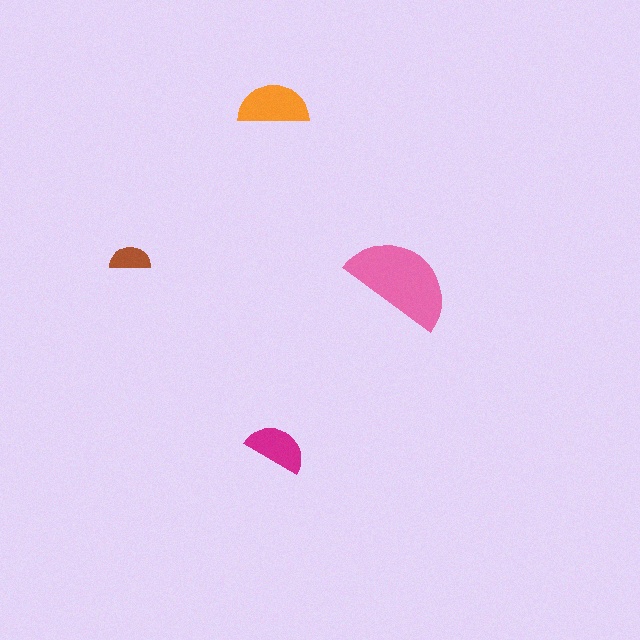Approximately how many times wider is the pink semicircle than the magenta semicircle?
About 2 times wider.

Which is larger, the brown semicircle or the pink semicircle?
The pink one.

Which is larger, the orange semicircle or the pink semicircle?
The pink one.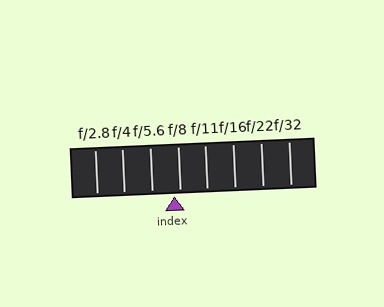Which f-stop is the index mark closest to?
The index mark is closest to f/8.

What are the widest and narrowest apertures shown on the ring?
The widest aperture shown is f/2.8 and the narrowest is f/32.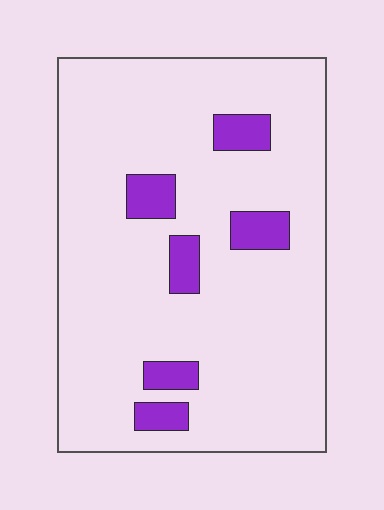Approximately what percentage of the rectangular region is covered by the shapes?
Approximately 10%.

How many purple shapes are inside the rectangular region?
6.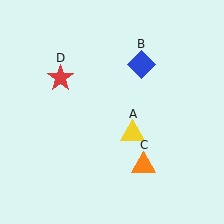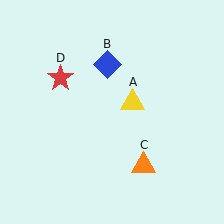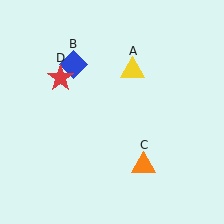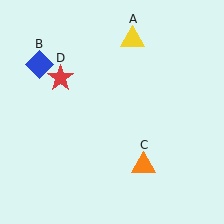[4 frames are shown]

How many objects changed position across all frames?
2 objects changed position: yellow triangle (object A), blue diamond (object B).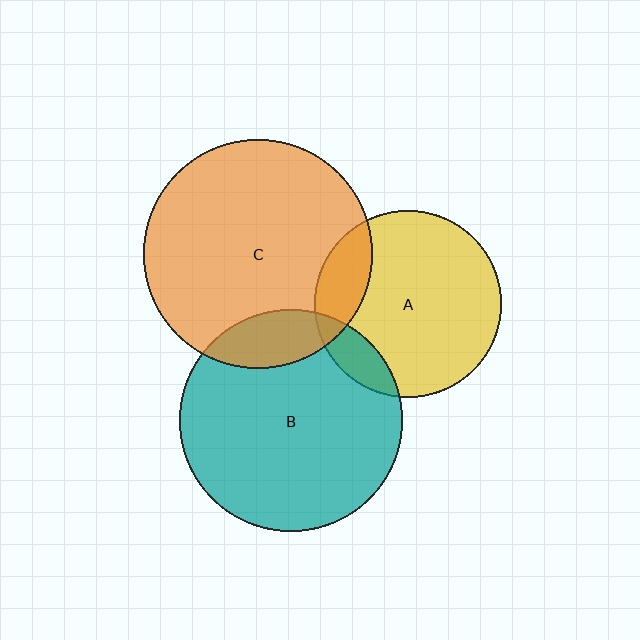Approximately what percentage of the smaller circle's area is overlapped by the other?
Approximately 15%.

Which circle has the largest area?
Circle C (orange).